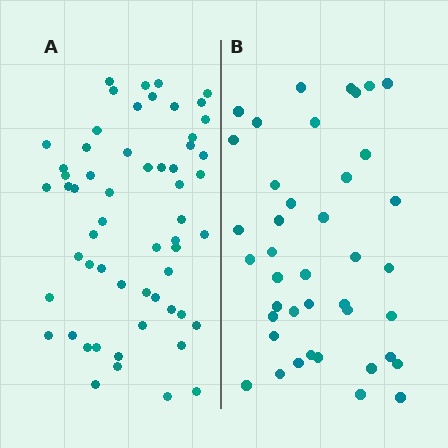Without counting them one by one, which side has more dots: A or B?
Region A (the left region) has more dots.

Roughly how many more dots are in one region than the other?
Region A has approximately 15 more dots than region B.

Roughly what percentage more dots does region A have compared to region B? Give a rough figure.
About 40% more.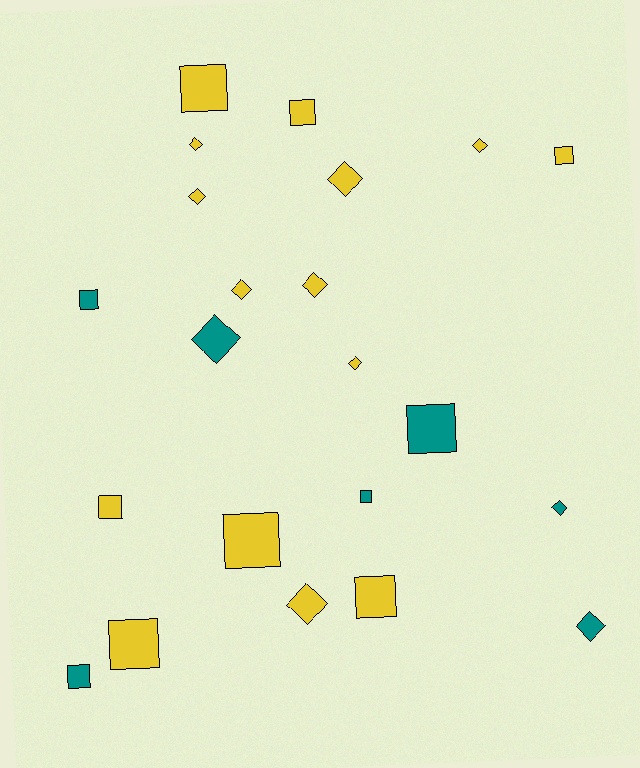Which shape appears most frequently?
Diamond, with 11 objects.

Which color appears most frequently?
Yellow, with 15 objects.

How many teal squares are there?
There are 4 teal squares.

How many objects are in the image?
There are 22 objects.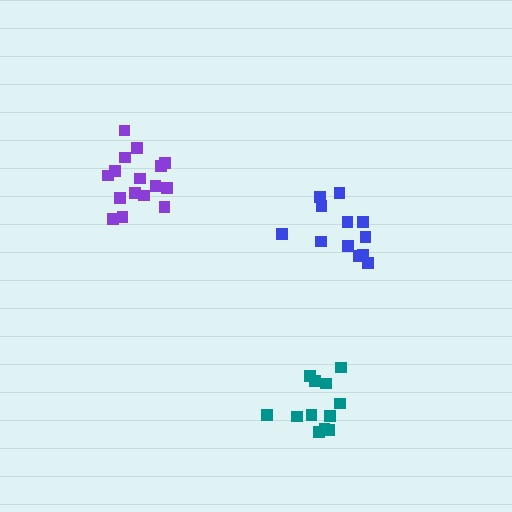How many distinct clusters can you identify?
There are 3 distinct clusters.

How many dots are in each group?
Group 1: 12 dots, Group 2: 12 dots, Group 3: 16 dots (40 total).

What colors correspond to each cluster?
The clusters are colored: teal, blue, purple.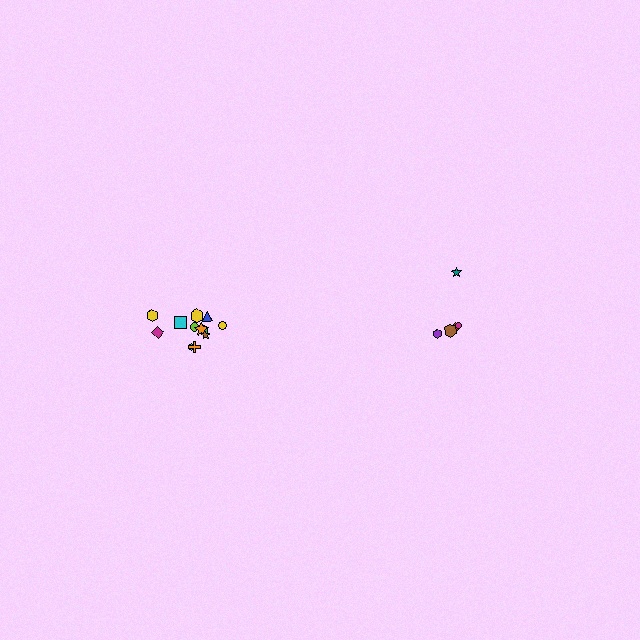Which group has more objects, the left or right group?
The left group.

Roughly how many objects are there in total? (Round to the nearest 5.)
Roughly 15 objects in total.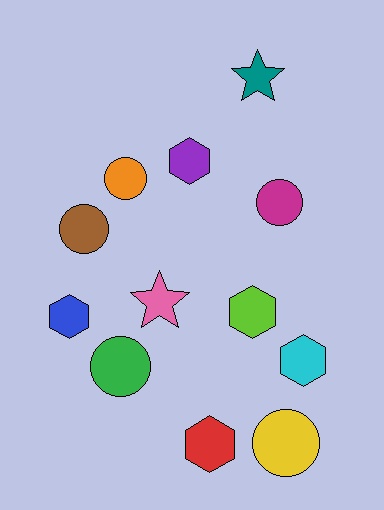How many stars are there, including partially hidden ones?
There are 2 stars.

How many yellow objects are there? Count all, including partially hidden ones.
There is 1 yellow object.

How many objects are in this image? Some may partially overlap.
There are 12 objects.